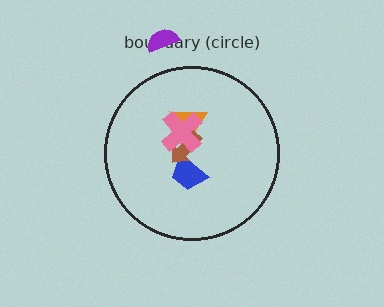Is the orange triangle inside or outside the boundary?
Inside.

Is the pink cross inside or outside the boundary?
Inside.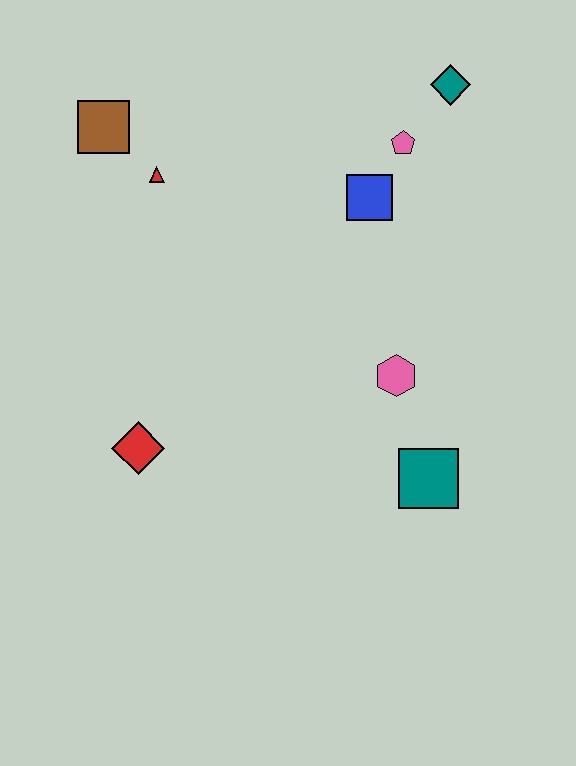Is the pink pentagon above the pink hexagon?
Yes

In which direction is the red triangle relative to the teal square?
The red triangle is above the teal square.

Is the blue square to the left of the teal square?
Yes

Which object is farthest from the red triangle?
The teal square is farthest from the red triangle.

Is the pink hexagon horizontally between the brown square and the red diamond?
No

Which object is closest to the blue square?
The pink pentagon is closest to the blue square.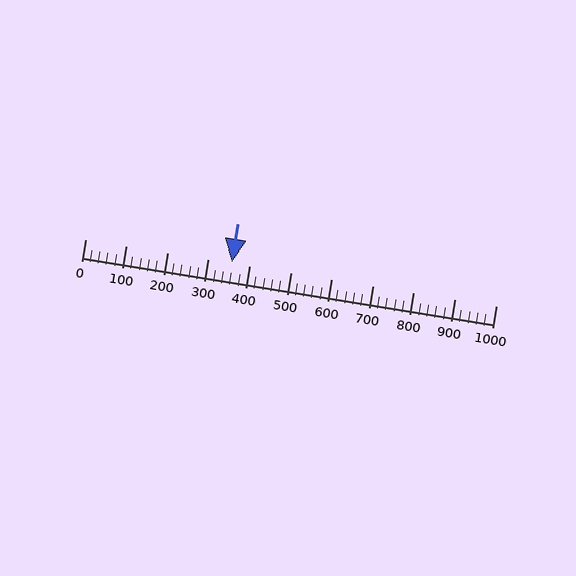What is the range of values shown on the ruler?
The ruler shows values from 0 to 1000.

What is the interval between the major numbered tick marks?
The major tick marks are spaced 100 units apart.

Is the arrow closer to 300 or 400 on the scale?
The arrow is closer to 400.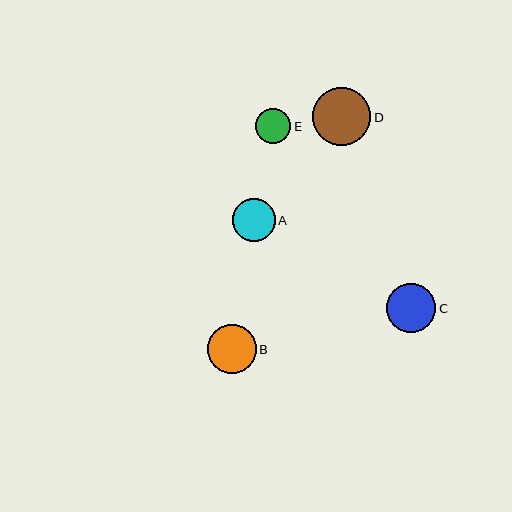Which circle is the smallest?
Circle E is the smallest with a size of approximately 36 pixels.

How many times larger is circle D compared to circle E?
Circle D is approximately 1.6 times the size of circle E.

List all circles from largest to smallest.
From largest to smallest: D, B, C, A, E.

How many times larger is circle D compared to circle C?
Circle D is approximately 1.2 times the size of circle C.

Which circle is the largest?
Circle D is the largest with a size of approximately 58 pixels.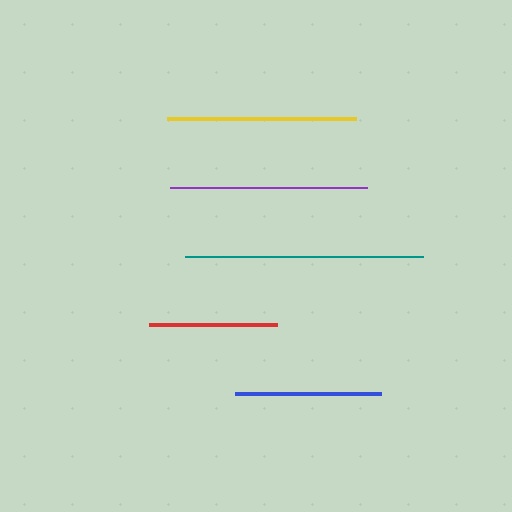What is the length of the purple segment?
The purple segment is approximately 196 pixels long.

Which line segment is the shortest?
The red line is the shortest at approximately 128 pixels.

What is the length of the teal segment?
The teal segment is approximately 238 pixels long.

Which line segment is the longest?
The teal line is the longest at approximately 238 pixels.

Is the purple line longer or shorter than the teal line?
The teal line is longer than the purple line.